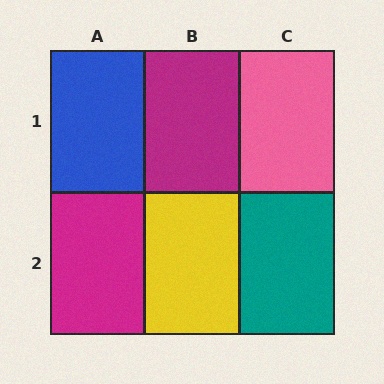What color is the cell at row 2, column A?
Magenta.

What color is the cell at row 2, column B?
Yellow.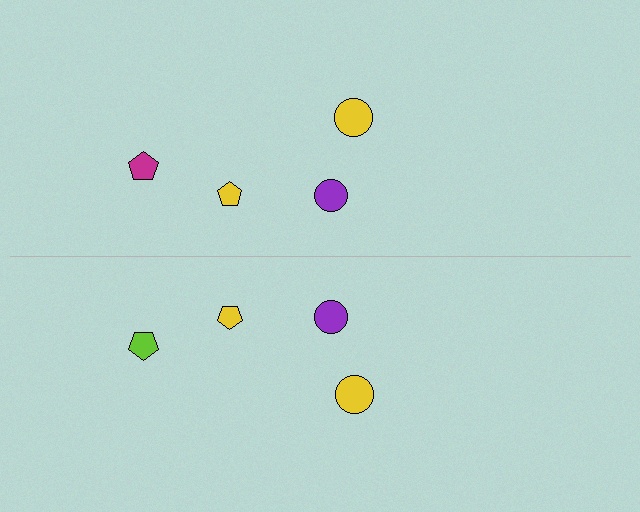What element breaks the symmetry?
The lime pentagon on the bottom side breaks the symmetry — its mirror counterpart is magenta.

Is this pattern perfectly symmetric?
No, the pattern is not perfectly symmetric. The lime pentagon on the bottom side breaks the symmetry — its mirror counterpart is magenta.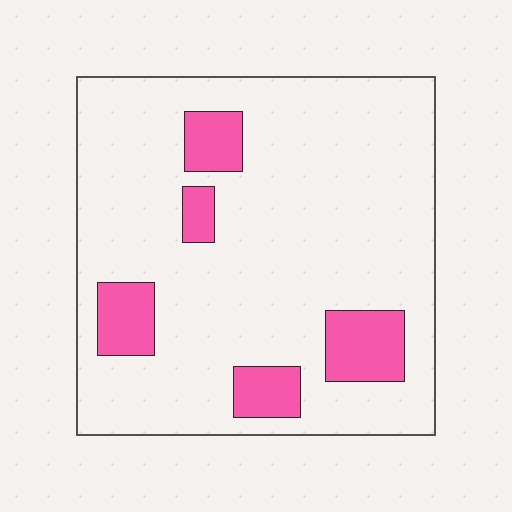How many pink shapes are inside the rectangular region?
5.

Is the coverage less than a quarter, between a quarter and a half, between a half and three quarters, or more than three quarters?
Less than a quarter.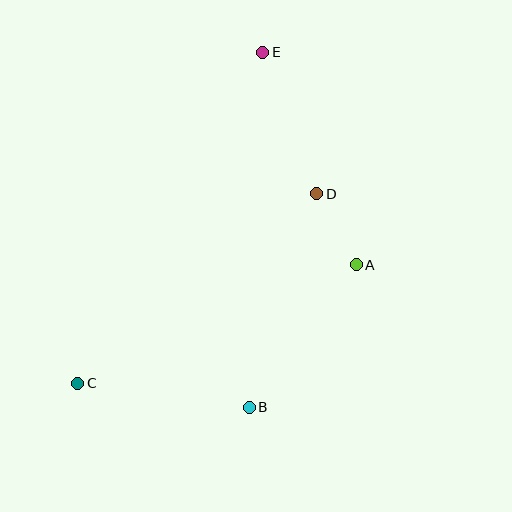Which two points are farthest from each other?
Points C and E are farthest from each other.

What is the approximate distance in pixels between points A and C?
The distance between A and C is approximately 303 pixels.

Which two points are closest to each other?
Points A and D are closest to each other.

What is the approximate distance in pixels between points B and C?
The distance between B and C is approximately 173 pixels.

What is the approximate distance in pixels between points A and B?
The distance between A and B is approximately 178 pixels.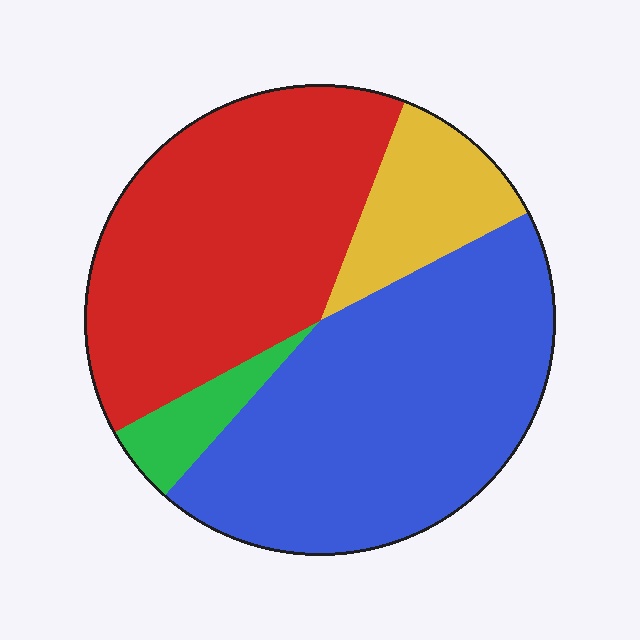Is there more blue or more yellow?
Blue.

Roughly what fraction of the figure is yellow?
Yellow covers roughly 10% of the figure.